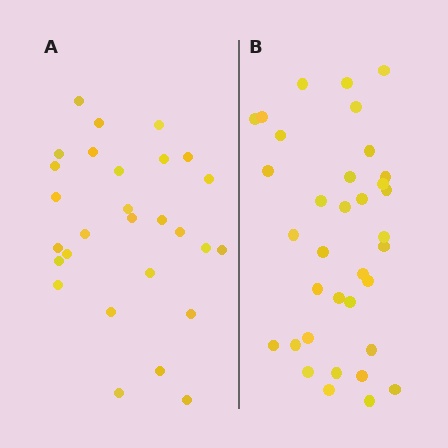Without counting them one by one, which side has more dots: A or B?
Region B (the right region) has more dots.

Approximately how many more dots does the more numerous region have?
Region B has roughly 8 or so more dots than region A.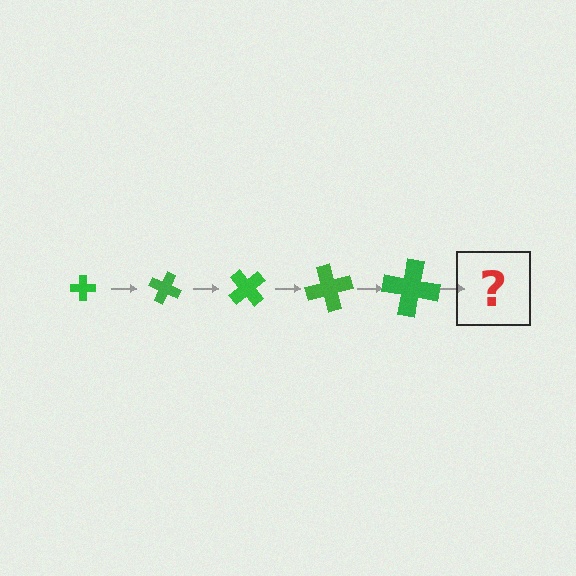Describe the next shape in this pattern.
It should be a cross, larger than the previous one and rotated 125 degrees from the start.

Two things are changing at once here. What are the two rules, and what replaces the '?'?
The two rules are that the cross grows larger each step and it rotates 25 degrees each step. The '?' should be a cross, larger than the previous one and rotated 125 degrees from the start.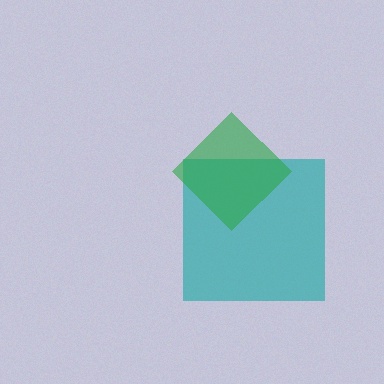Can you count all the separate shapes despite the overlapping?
Yes, there are 2 separate shapes.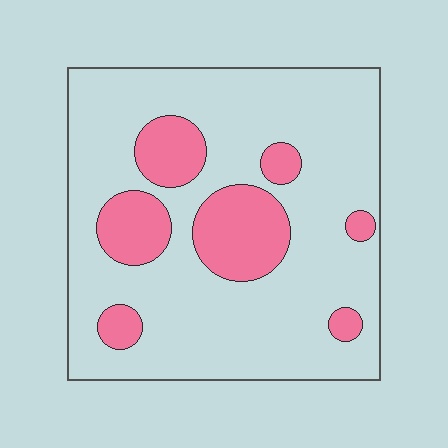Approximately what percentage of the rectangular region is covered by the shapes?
Approximately 20%.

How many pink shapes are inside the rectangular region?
7.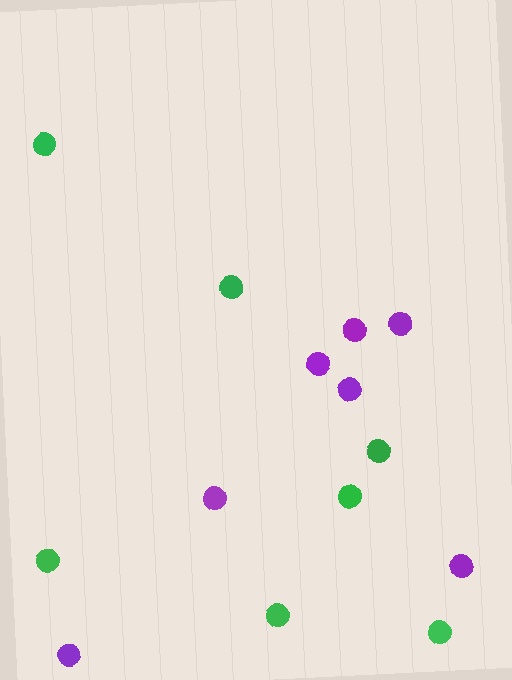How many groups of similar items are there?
There are 2 groups: one group of green circles (7) and one group of purple circles (7).